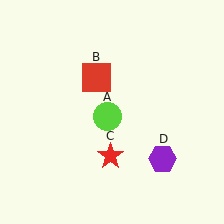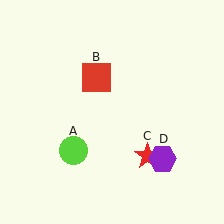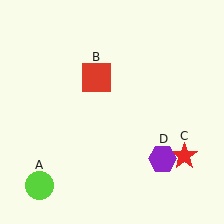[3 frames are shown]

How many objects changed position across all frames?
2 objects changed position: lime circle (object A), red star (object C).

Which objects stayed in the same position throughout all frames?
Red square (object B) and purple hexagon (object D) remained stationary.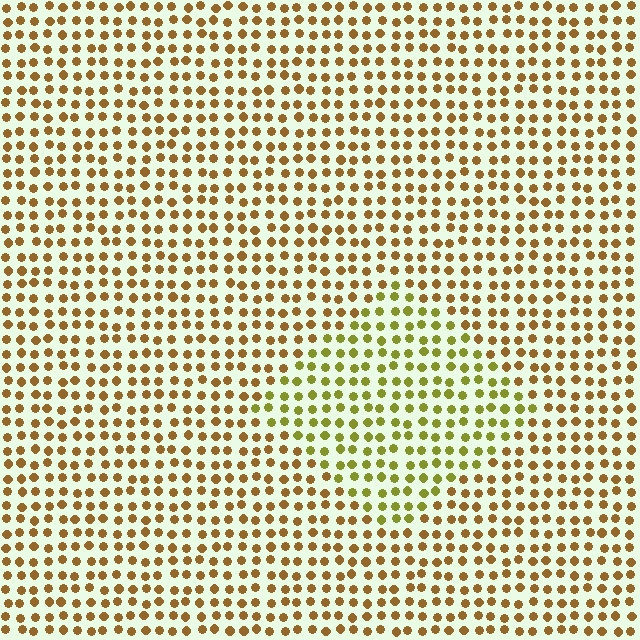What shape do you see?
I see a diamond.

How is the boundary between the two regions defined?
The boundary is defined purely by a slight shift in hue (about 36 degrees). Spacing, size, and orientation are identical on both sides.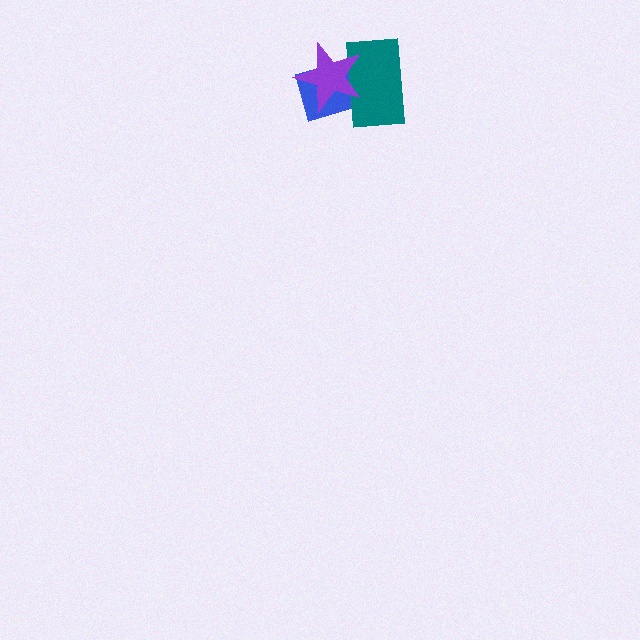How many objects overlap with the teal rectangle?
2 objects overlap with the teal rectangle.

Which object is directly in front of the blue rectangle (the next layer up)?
The teal rectangle is directly in front of the blue rectangle.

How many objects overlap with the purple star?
2 objects overlap with the purple star.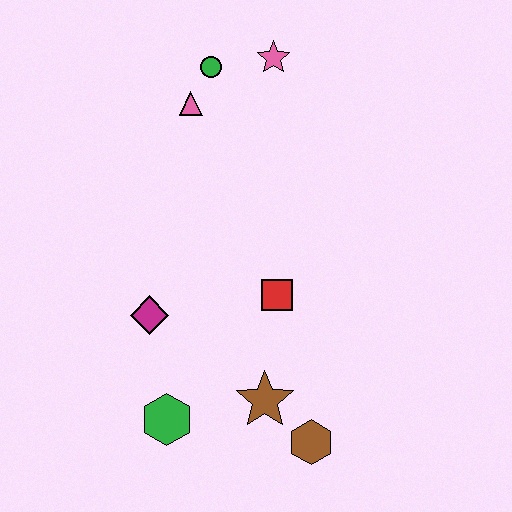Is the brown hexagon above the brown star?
No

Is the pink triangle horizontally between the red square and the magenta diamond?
Yes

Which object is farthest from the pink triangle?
The brown hexagon is farthest from the pink triangle.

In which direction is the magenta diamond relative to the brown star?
The magenta diamond is to the left of the brown star.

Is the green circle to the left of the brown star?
Yes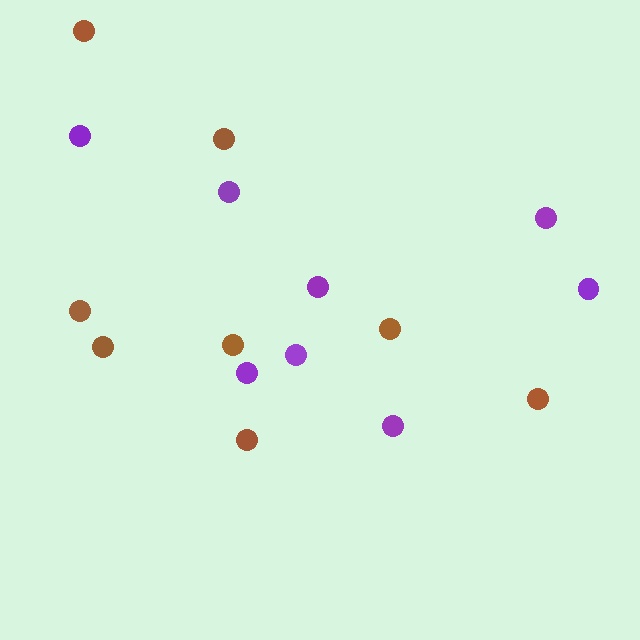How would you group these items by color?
There are 2 groups: one group of brown circles (8) and one group of purple circles (8).